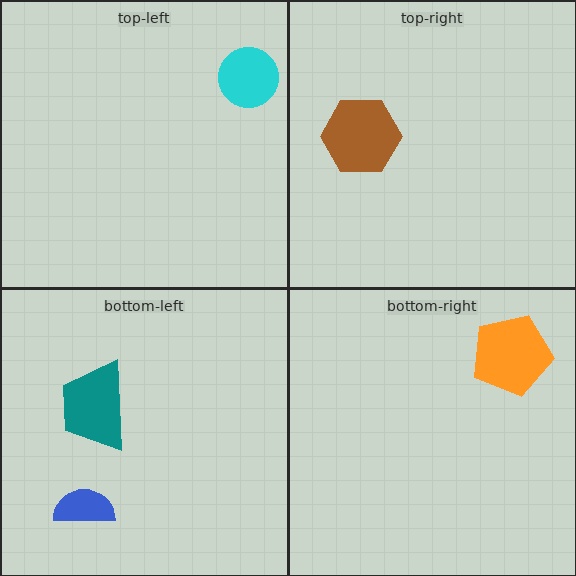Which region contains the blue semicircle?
The bottom-left region.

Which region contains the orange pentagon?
The bottom-right region.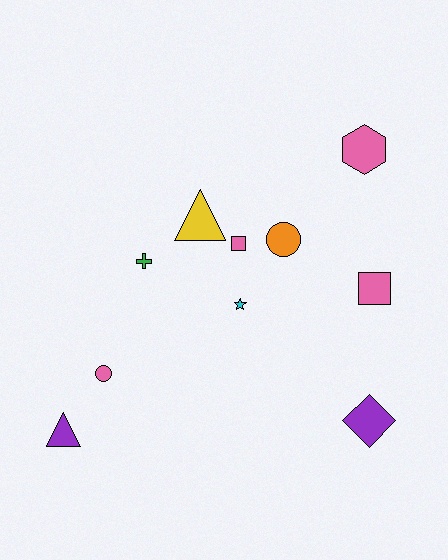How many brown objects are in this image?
There are no brown objects.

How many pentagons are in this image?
There are no pentagons.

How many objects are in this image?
There are 10 objects.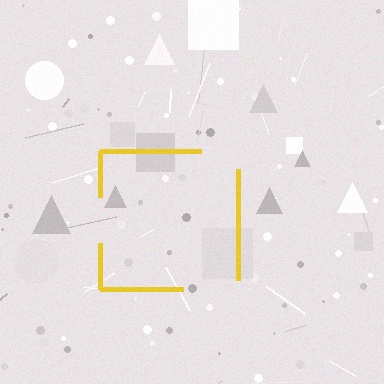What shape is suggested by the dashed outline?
The dashed outline suggests a square.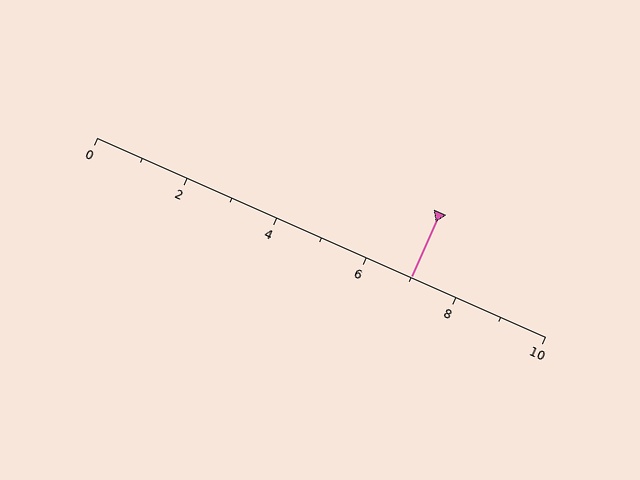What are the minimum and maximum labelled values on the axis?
The axis runs from 0 to 10.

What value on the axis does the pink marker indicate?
The marker indicates approximately 7.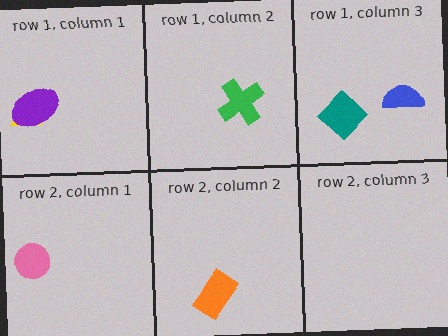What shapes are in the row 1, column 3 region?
The blue semicircle, the teal diamond.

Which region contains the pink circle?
The row 2, column 1 region.